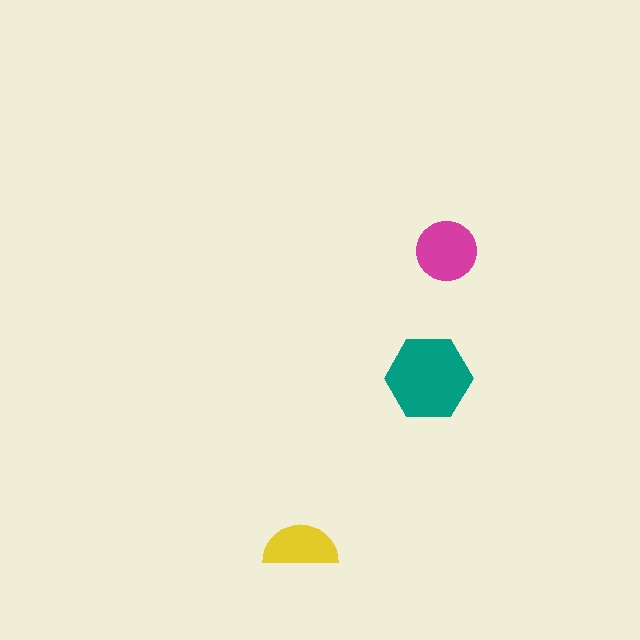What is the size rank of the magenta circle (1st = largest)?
2nd.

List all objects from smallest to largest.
The yellow semicircle, the magenta circle, the teal hexagon.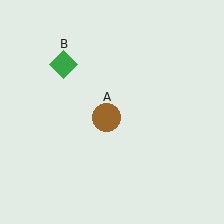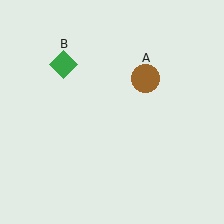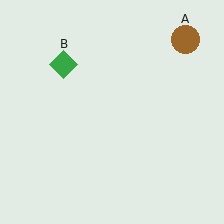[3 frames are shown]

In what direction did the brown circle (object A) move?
The brown circle (object A) moved up and to the right.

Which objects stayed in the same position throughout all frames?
Green diamond (object B) remained stationary.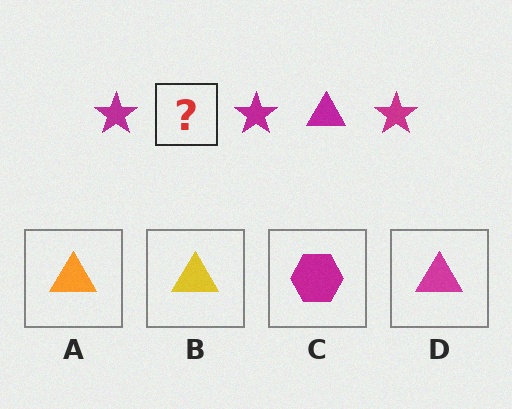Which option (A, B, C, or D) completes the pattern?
D.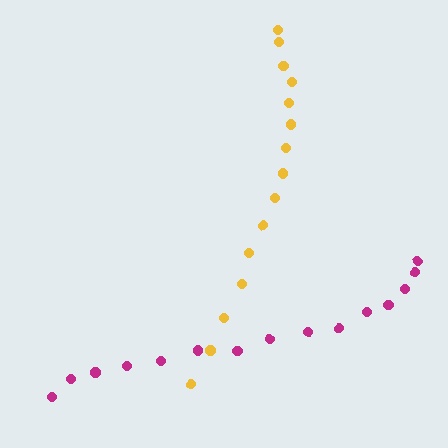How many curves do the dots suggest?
There are 2 distinct paths.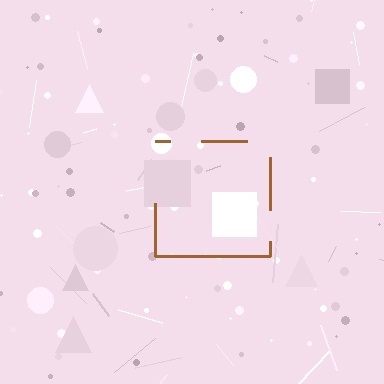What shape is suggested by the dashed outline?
The dashed outline suggests a square.